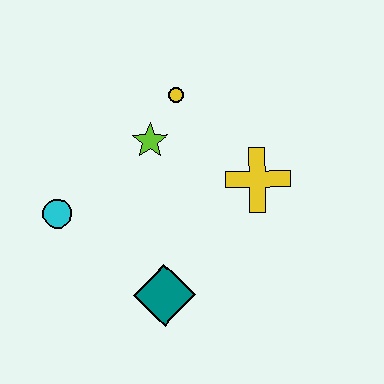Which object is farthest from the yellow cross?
The cyan circle is farthest from the yellow cross.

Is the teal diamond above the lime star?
No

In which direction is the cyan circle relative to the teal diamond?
The cyan circle is to the left of the teal diamond.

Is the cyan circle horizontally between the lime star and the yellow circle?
No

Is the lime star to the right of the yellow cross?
No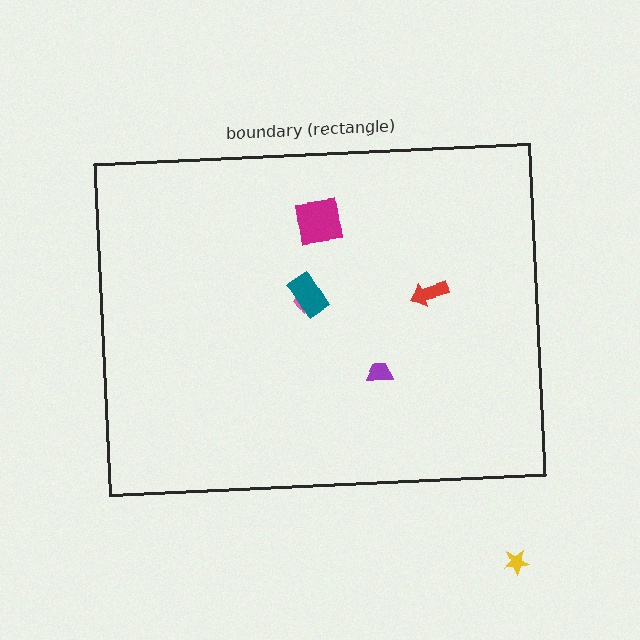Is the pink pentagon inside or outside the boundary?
Inside.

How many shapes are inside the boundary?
5 inside, 1 outside.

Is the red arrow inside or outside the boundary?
Inside.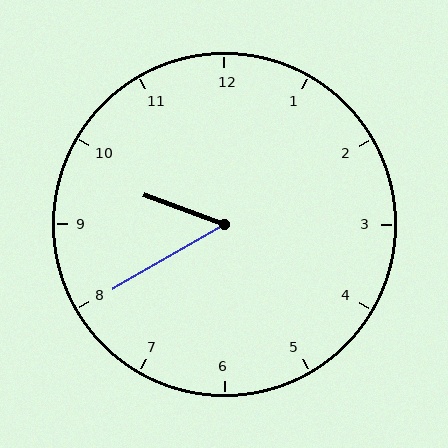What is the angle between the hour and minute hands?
Approximately 50 degrees.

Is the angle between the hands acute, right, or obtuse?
It is acute.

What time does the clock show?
9:40.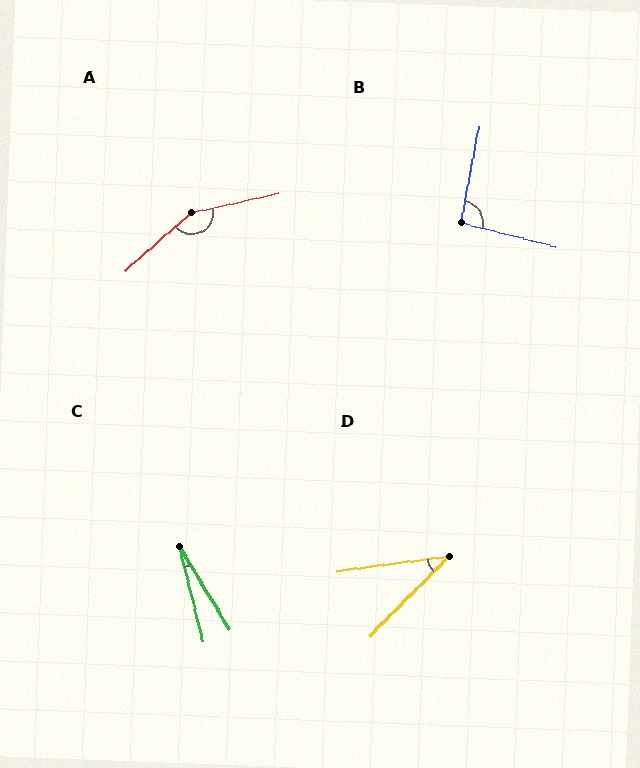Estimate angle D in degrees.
Approximately 37 degrees.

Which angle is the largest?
A, at approximately 150 degrees.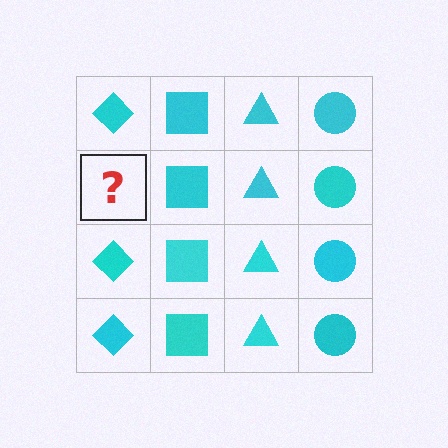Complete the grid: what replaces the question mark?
The question mark should be replaced with a cyan diamond.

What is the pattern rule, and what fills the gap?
The rule is that each column has a consistent shape. The gap should be filled with a cyan diamond.